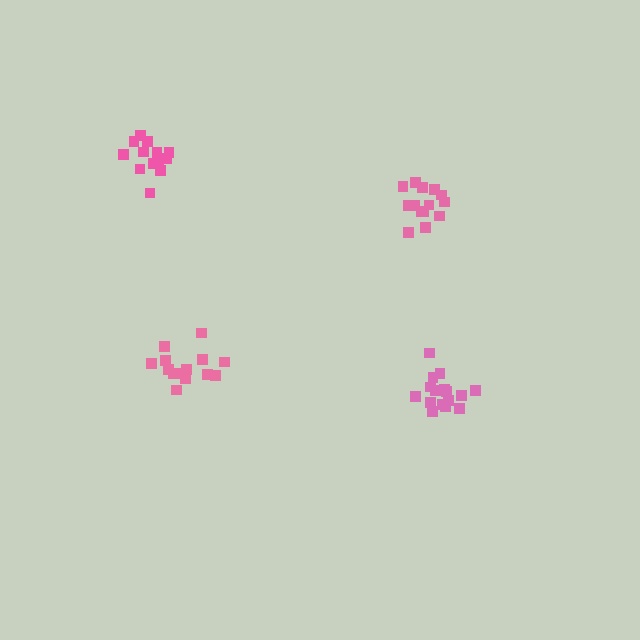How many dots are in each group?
Group 1: 16 dots, Group 2: 14 dots, Group 3: 14 dots, Group 4: 13 dots (57 total).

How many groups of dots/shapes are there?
There are 4 groups.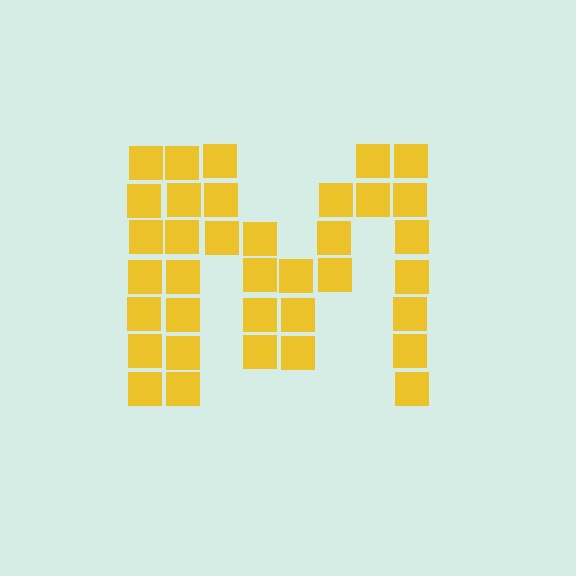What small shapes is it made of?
It is made of small squares.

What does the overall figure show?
The overall figure shows the letter M.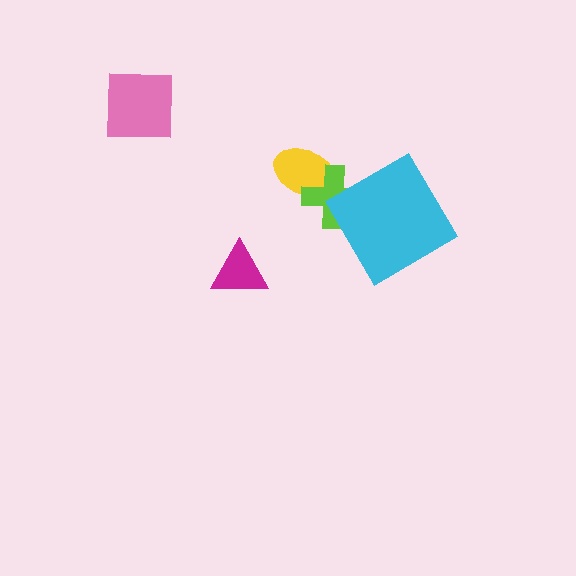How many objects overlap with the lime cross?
2 objects overlap with the lime cross.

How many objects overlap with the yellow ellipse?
1 object overlaps with the yellow ellipse.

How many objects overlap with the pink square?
0 objects overlap with the pink square.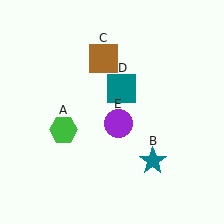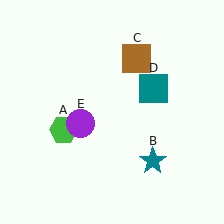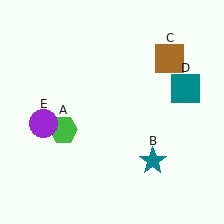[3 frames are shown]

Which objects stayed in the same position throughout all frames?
Green hexagon (object A) and teal star (object B) remained stationary.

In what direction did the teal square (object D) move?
The teal square (object D) moved right.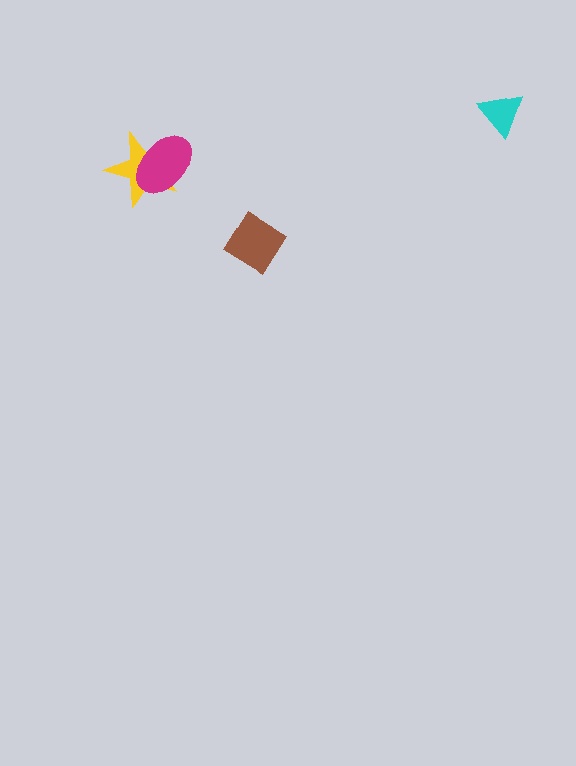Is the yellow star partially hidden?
Yes, it is partially covered by another shape.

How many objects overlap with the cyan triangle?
0 objects overlap with the cyan triangle.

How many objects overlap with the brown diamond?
0 objects overlap with the brown diamond.